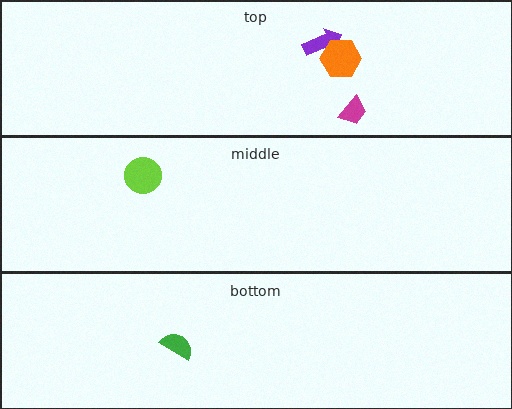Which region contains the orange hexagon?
The top region.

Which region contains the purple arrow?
The top region.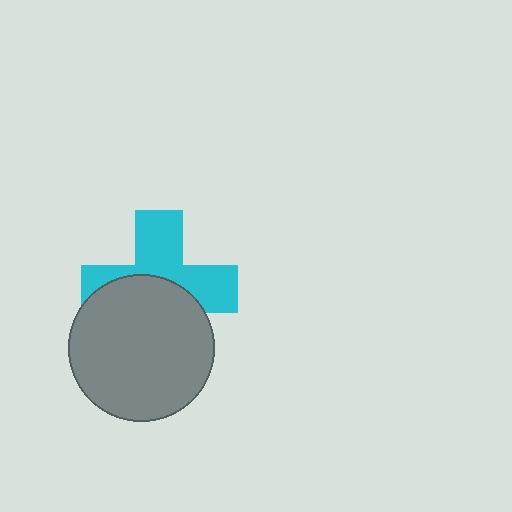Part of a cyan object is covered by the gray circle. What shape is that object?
It is a cross.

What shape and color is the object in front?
The object in front is a gray circle.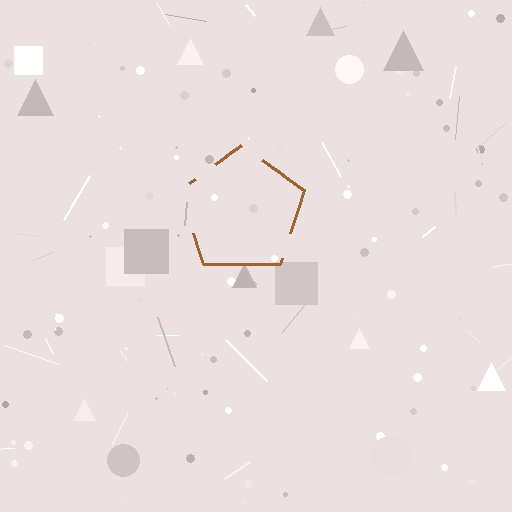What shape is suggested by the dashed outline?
The dashed outline suggests a pentagon.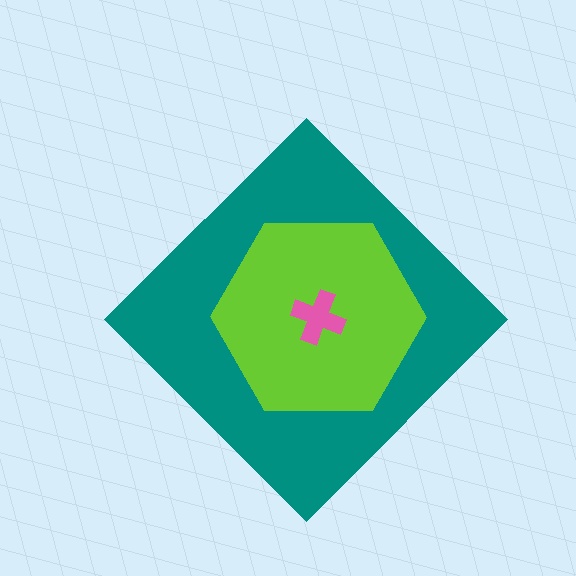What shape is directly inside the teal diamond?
The lime hexagon.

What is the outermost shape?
The teal diamond.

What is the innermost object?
The pink cross.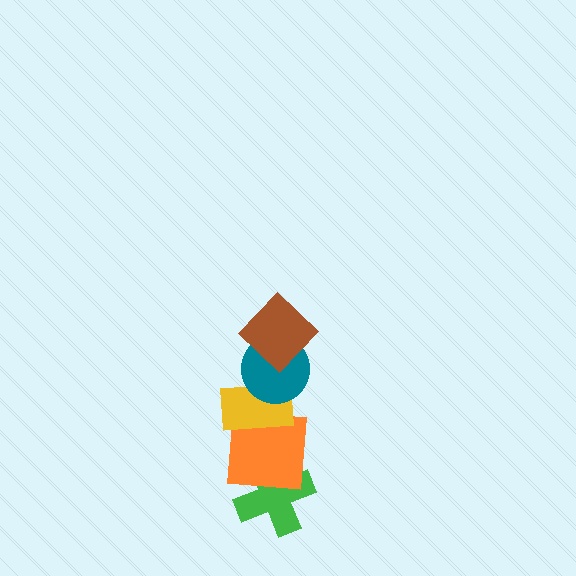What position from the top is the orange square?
The orange square is 4th from the top.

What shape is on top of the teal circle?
The brown diamond is on top of the teal circle.